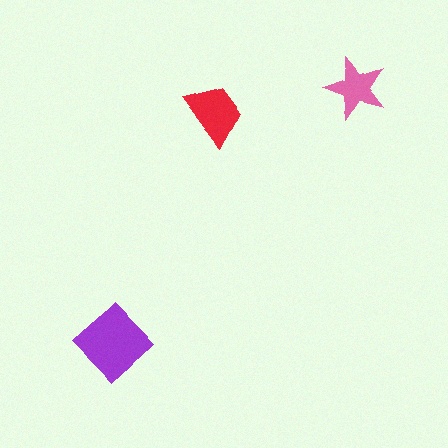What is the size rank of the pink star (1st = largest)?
3rd.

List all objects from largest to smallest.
The purple diamond, the red trapezoid, the pink star.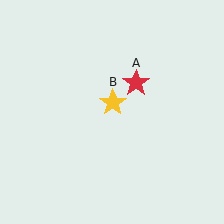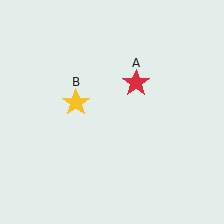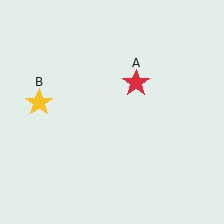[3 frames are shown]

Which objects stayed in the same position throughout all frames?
Red star (object A) remained stationary.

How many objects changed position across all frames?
1 object changed position: yellow star (object B).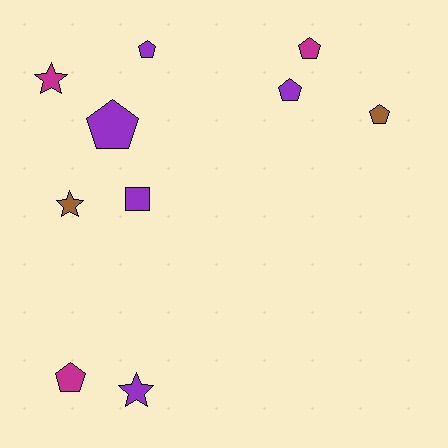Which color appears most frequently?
Purple, with 5 objects.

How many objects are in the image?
There are 10 objects.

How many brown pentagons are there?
There is 1 brown pentagon.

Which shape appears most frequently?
Pentagon, with 6 objects.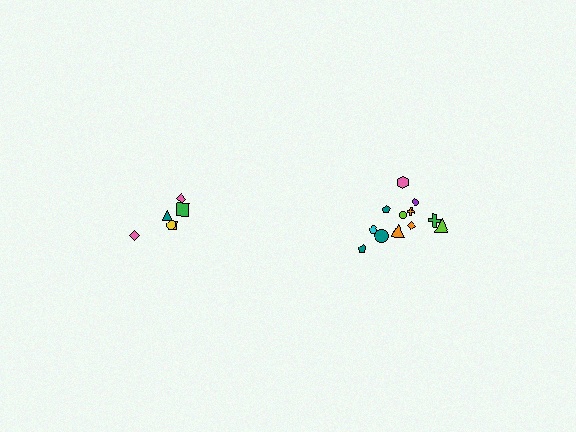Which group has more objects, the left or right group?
The right group.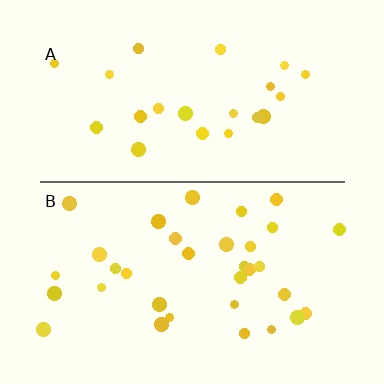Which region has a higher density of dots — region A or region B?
B (the bottom).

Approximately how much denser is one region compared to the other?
Approximately 1.5× — region B over region A.